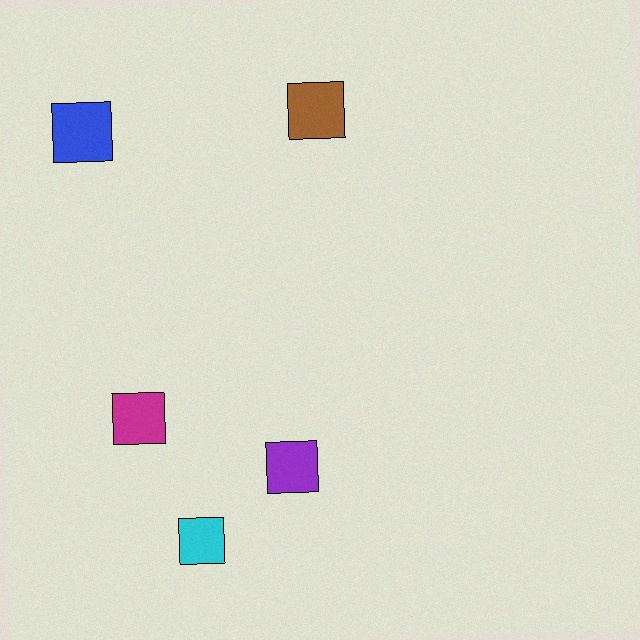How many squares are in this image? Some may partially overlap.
There are 5 squares.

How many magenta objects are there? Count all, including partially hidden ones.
There is 1 magenta object.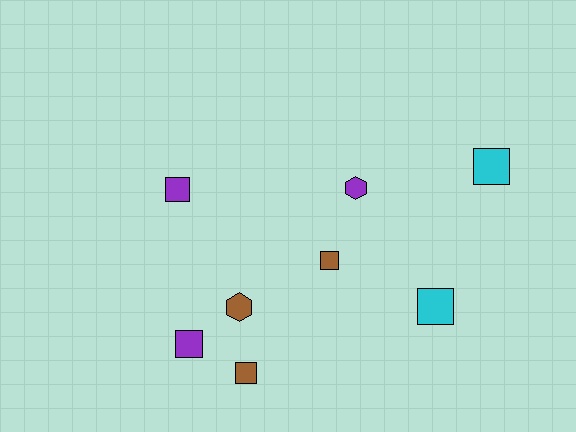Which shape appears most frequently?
Square, with 6 objects.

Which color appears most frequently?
Brown, with 3 objects.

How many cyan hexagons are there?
There are no cyan hexagons.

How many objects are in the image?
There are 8 objects.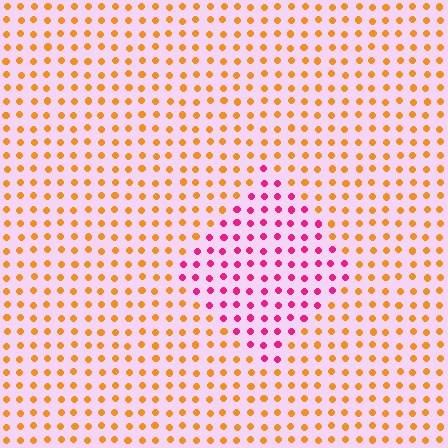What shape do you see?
I see a diamond.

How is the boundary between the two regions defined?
The boundary is defined purely by a slight shift in hue (about 62 degrees). Spacing, size, and orientation are identical on both sides.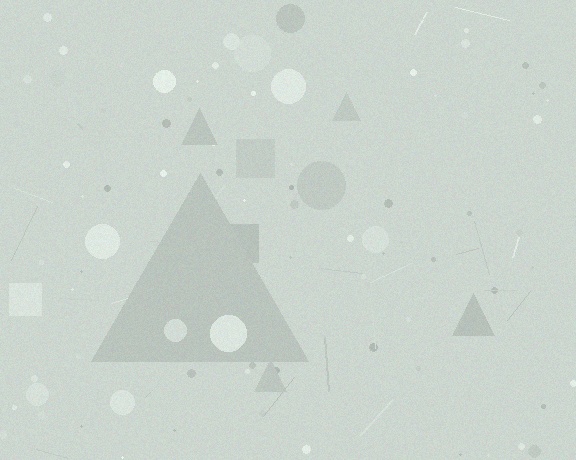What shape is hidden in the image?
A triangle is hidden in the image.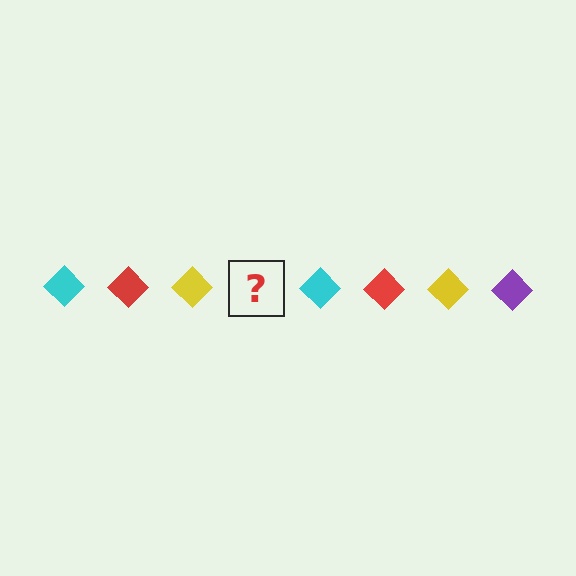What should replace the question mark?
The question mark should be replaced with a purple diamond.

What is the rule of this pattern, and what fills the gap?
The rule is that the pattern cycles through cyan, red, yellow, purple diamonds. The gap should be filled with a purple diamond.